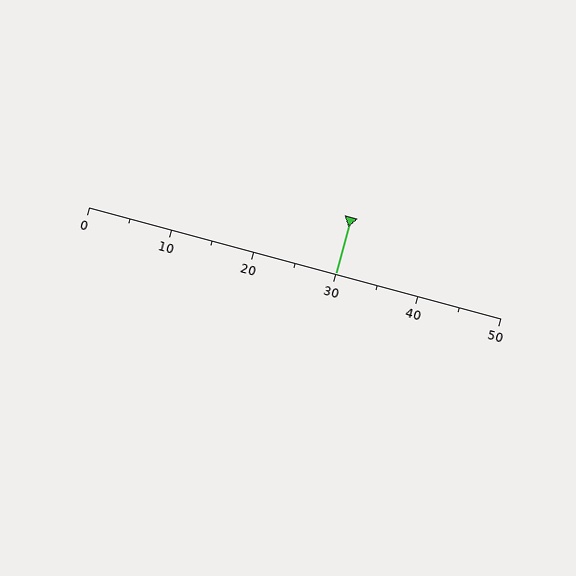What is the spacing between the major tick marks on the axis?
The major ticks are spaced 10 apart.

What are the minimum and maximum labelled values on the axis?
The axis runs from 0 to 50.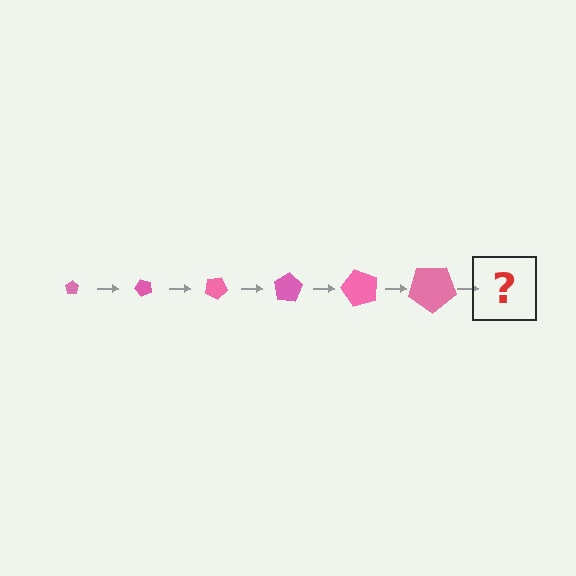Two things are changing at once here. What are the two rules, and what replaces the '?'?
The two rules are that the pentagon grows larger each step and it rotates 50 degrees each step. The '?' should be a pentagon, larger than the previous one and rotated 300 degrees from the start.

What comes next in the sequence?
The next element should be a pentagon, larger than the previous one and rotated 300 degrees from the start.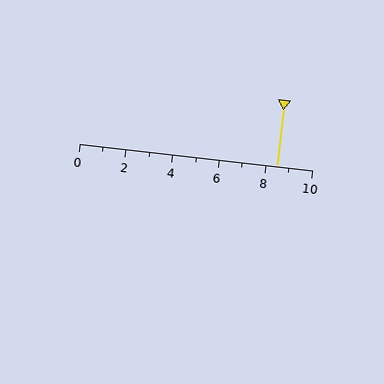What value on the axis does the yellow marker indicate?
The marker indicates approximately 8.5.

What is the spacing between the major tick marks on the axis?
The major ticks are spaced 2 apart.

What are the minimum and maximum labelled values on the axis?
The axis runs from 0 to 10.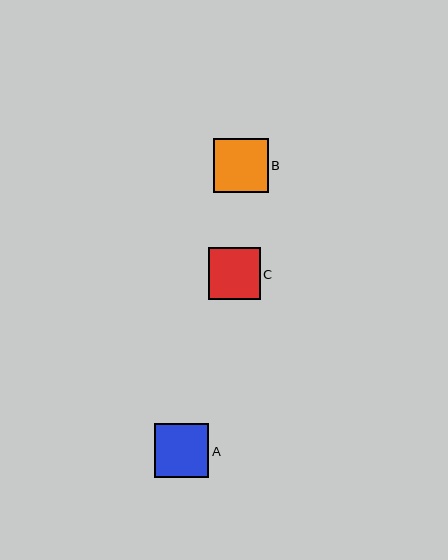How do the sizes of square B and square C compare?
Square B and square C are approximately the same size.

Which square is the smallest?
Square C is the smallest with a size of approximately 52 pixels.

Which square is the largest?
Square B is the largest with a size of approximately 55 pixels.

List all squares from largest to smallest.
From largest to smallest: B, A, C.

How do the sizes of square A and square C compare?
Square A and square C are approximately the same size.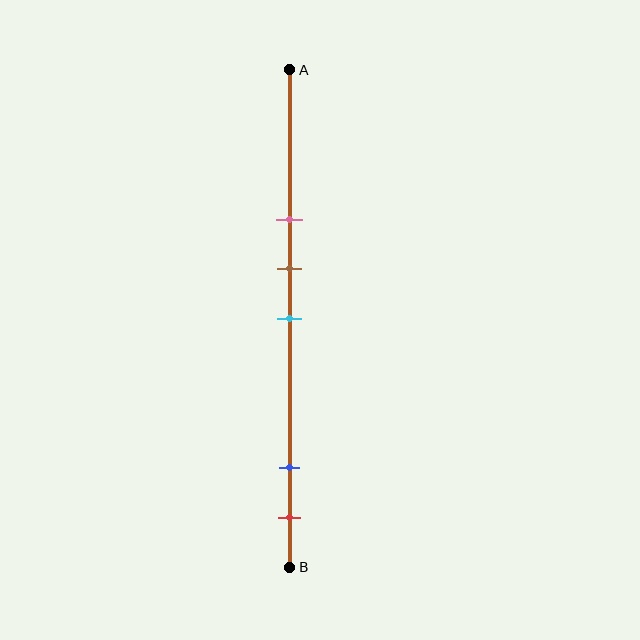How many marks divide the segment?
There are 5 marks dividing the segment.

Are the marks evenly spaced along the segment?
No, the marks are not evenly spaced.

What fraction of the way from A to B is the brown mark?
The brown mark is approximately 40% (0.4) of the way from A to B.